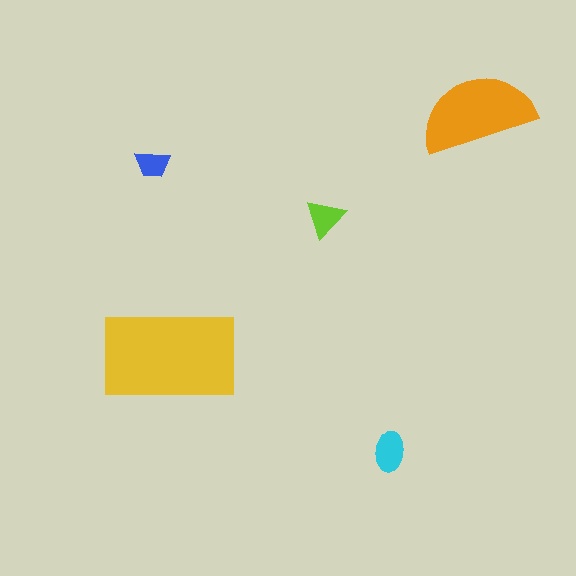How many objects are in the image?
There are 5 objects in the image.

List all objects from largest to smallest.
The yellow rectangle, the orange semicircle, the cyan ellipse, the lime triangle, the blue trapezoid.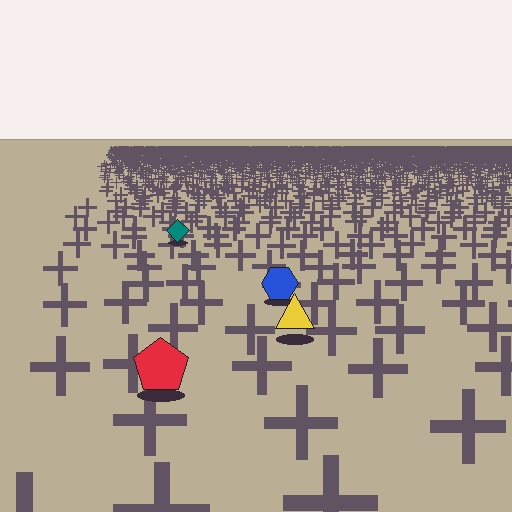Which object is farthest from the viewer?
The teal diamond is farthest from the viewer. It appears smaller and the ground texture around it is denser.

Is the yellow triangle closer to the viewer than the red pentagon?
No. The red pentagon is closer — you can tell from the texture gradient: the ground texture is coarser near it.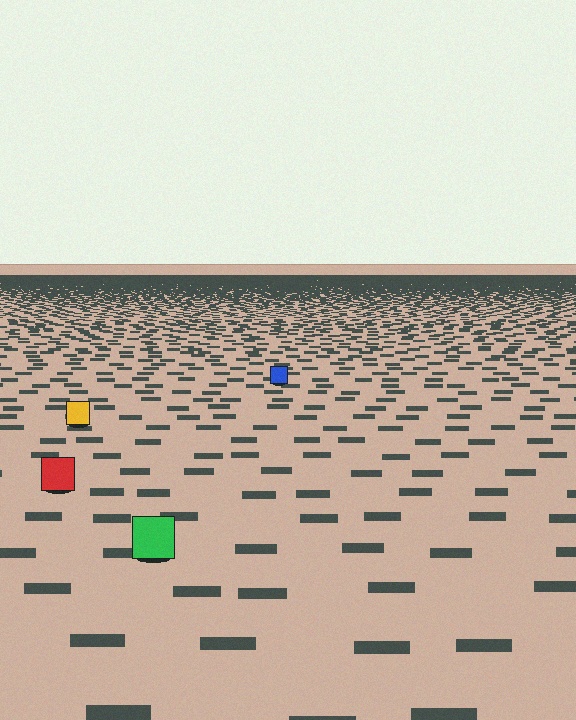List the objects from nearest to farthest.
From nearest to farthest: the green square, the red square, the yellow square, the blue square.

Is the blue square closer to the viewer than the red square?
No. The red square is closer — you can tell from the texture gradient: the ground texture is coarser near it.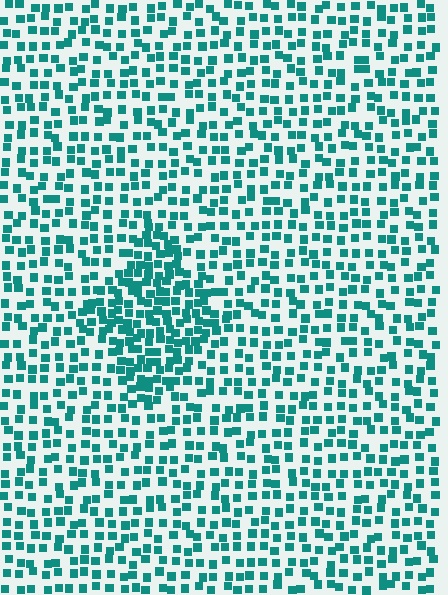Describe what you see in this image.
The image contains small teal elements arranged at two different densities. A diamond-shaped region is visible where the elements are more densely packed than the surrounding area.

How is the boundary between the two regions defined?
The boundary is defined by a change in element density (approximately 1.8x ratio). All elements are the same color, size, and shape.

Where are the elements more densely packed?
The elements are more densely packed inside the diamond boundary.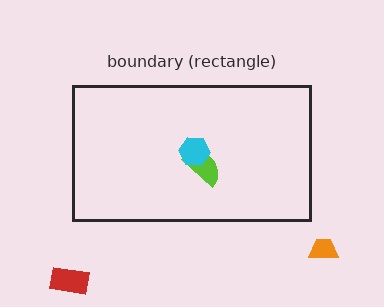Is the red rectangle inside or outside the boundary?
Outside.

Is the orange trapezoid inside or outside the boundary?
Outside.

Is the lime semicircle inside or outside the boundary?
Inside.